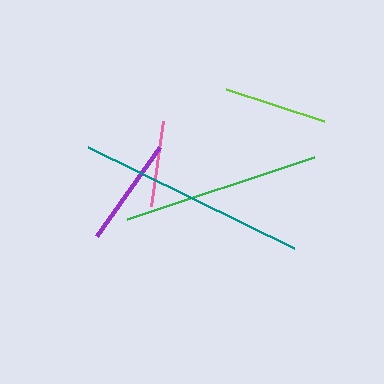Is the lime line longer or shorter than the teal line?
The teal line is longer than the lime line.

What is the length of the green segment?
The green segment is approximately 197 pixels long.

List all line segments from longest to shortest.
From longest to shortest: teal, green, purple, lime, pink.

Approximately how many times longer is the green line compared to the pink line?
The green line is approximately 2.3 times the length of the pink line.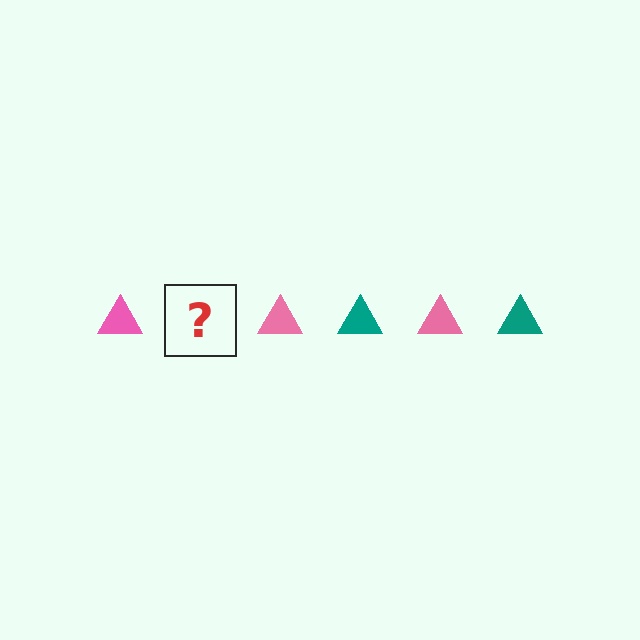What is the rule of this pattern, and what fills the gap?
The rule is that the pattern cycles through pink, teal triangles. The gap should be filled with a teal triangle.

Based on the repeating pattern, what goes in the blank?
The blank should be a teal triangle.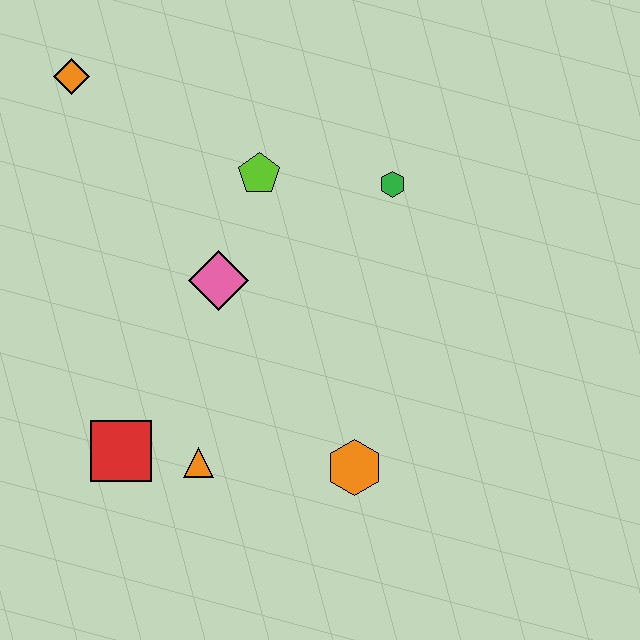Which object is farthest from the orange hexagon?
The orange diamond is farthest from the orange hexagon.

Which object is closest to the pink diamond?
The lime pentagon is closest to the pink diamond.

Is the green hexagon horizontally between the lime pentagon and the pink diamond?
No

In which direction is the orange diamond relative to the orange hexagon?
The orange diamond is above the orange hexagon.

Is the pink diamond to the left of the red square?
No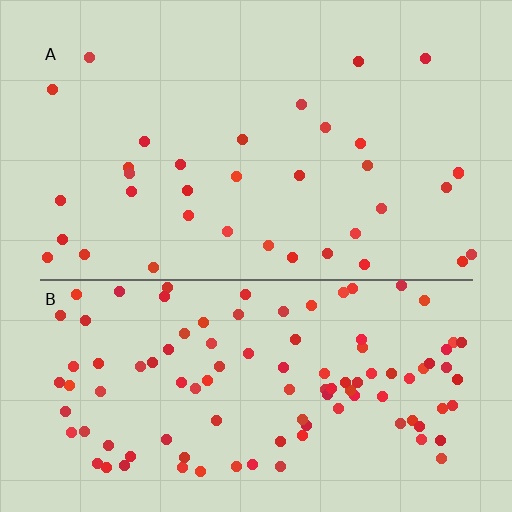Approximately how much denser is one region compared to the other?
Approximately 3.0× — region B over region A.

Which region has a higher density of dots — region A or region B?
B (the bottom).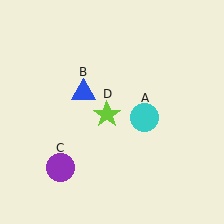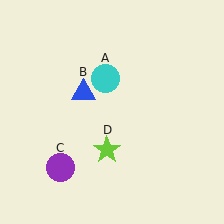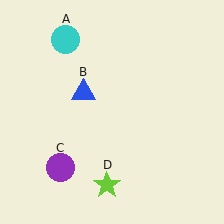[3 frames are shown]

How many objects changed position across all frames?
2 objects changed position: cyan circle (object A), lime star (object D).